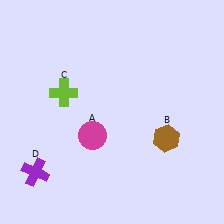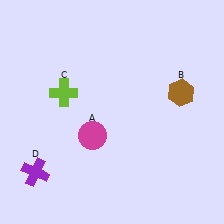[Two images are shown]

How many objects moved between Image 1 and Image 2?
1 object moved between the two images.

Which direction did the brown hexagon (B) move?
The brown hexagon (B) moved up.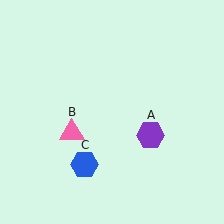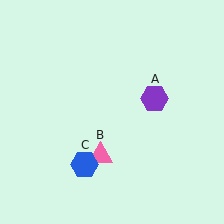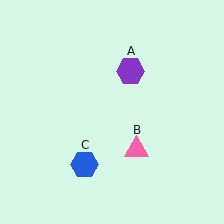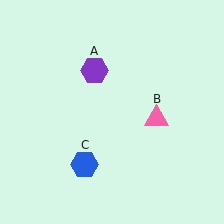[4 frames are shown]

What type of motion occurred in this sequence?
The purple hexagon (object A), pink triangle (object B) rotated counterclockwise around the center of the scene.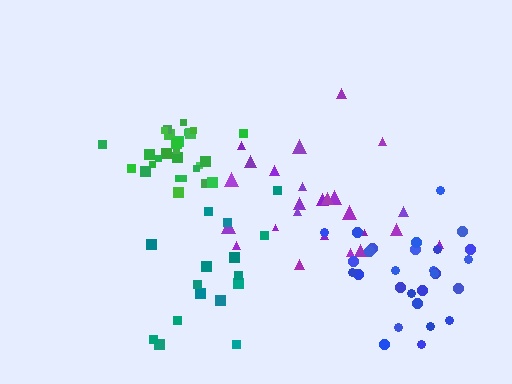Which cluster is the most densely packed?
Green.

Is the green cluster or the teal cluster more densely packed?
Green.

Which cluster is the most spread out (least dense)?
Purple.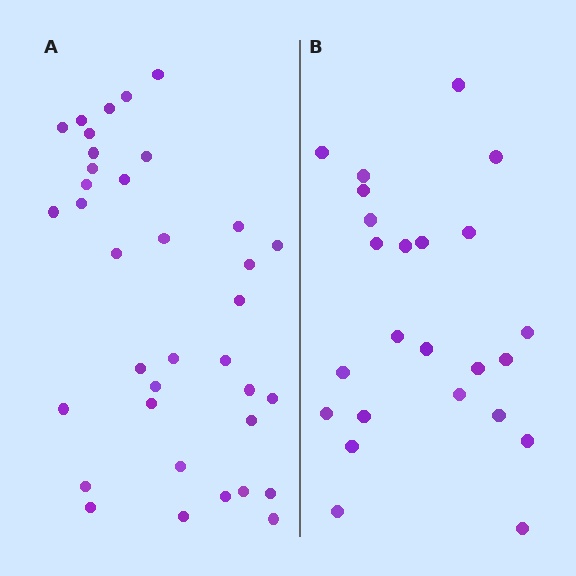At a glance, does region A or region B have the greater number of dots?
Region A (the left region) has more dots.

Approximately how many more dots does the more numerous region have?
Region A has roughly 12 or so more dots than region B.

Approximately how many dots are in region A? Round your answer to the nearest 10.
About 40 dots. (The exact count is 36, which rounds to 40.)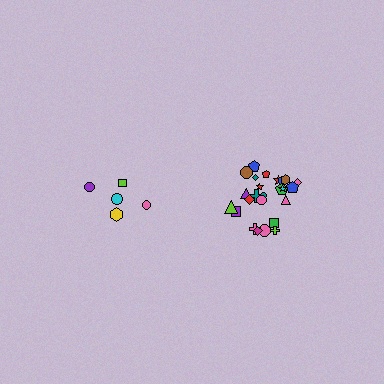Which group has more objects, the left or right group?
The right group.